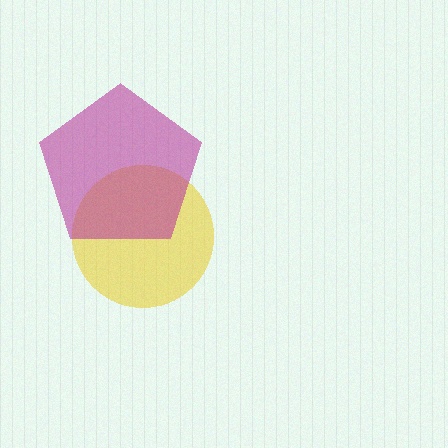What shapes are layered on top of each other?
The layered shapes are: a yellow circle, a magenta pentagon.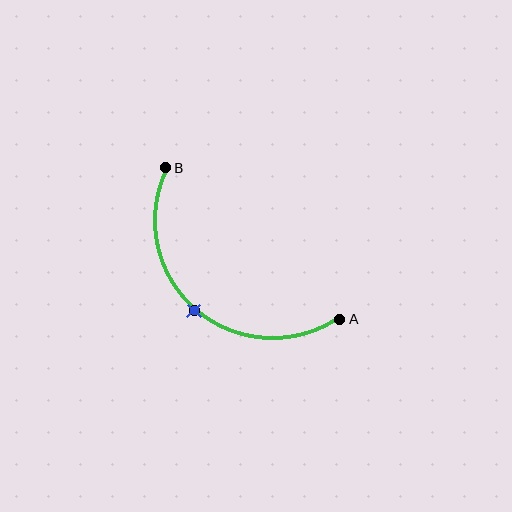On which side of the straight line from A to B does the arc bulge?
The arc bulges below and to the left of the straight line connecting A and B.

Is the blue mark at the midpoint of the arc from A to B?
Yes. The blue mark lies on the arc at equal arc-length from both A and B — it is the arc midpoint.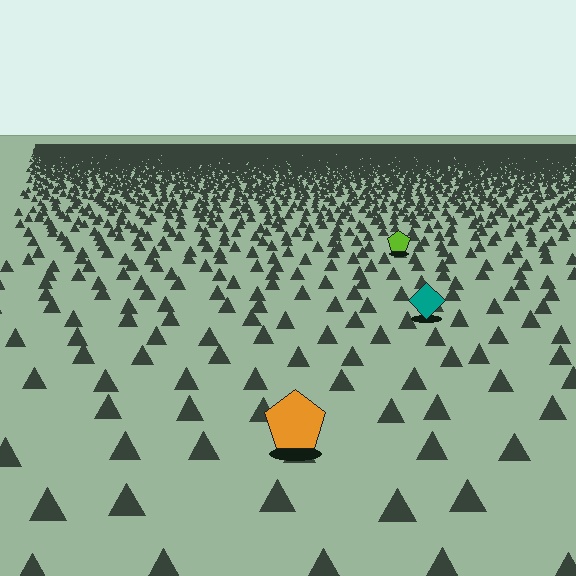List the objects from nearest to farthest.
From nearest to farthest: the orange pentagon, the teal diamond, the lime pentagon.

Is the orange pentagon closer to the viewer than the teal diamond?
Yes. The orange pentagon is closer — you can tell from the texture gradient: the ground texture is coarser near it.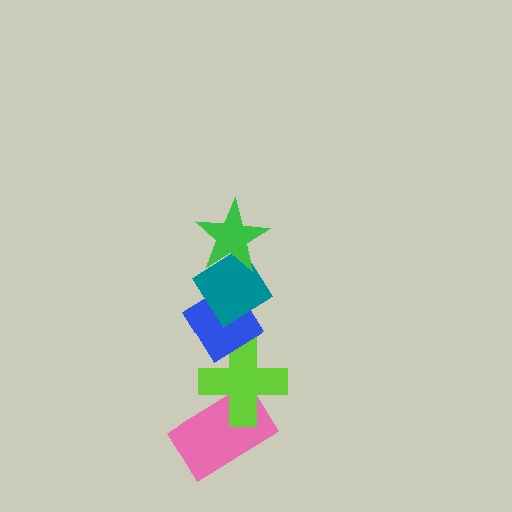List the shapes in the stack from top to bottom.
From top to bottom: the green star, the teal diamond, the blue diamond, the lime cross, the pink rectangle.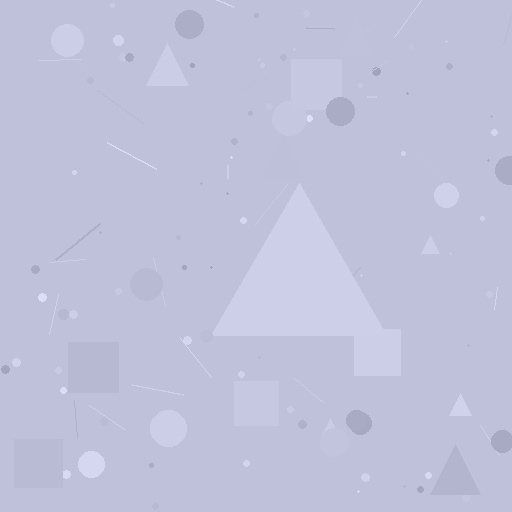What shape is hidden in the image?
A triangle is hidden in the image.